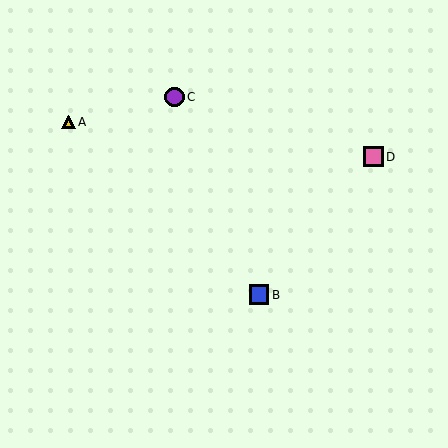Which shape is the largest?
The pink square (labeled D) is the largest.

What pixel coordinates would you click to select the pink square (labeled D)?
Click at (373, 157) to select the pink square D.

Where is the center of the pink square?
The center of the pink square is at (373, 157).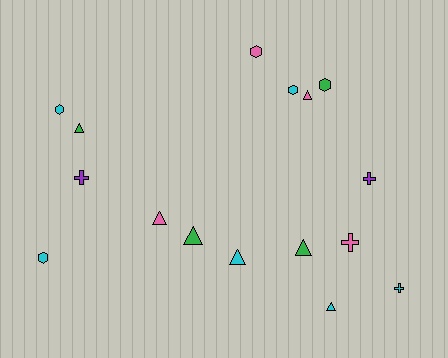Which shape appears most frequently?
Triangle, with 7 objects.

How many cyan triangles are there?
There are 2 cyan triangles.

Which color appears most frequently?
Cyan, with 6 objects.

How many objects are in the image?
There are 16 objects.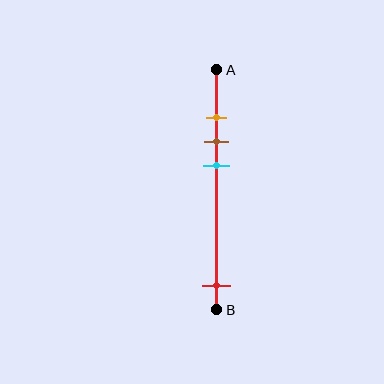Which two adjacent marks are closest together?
The orange and brown marks are the closest adjacent pair.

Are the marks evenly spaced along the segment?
No, the marks are not evenly spaced.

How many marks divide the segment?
There are 4 marks dividing the segment.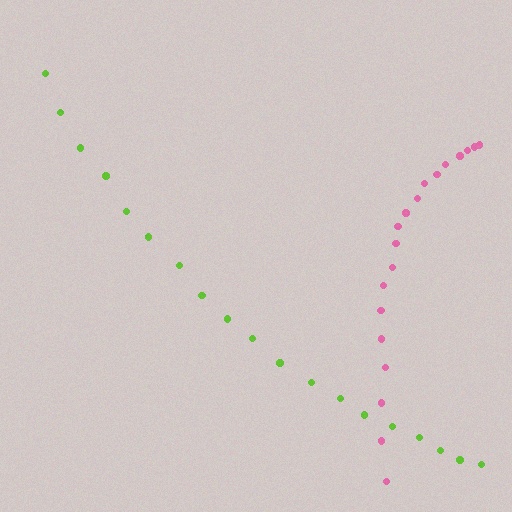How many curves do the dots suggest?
There are 2 distinct paths.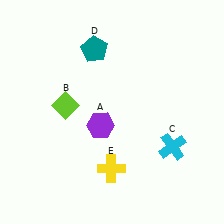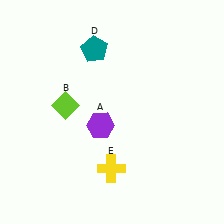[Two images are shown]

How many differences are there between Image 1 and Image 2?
There is 1 difference between the two images.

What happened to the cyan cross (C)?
The cyan cross (C) was removed in Image 2. It was in the bottom-right area of Image 1.